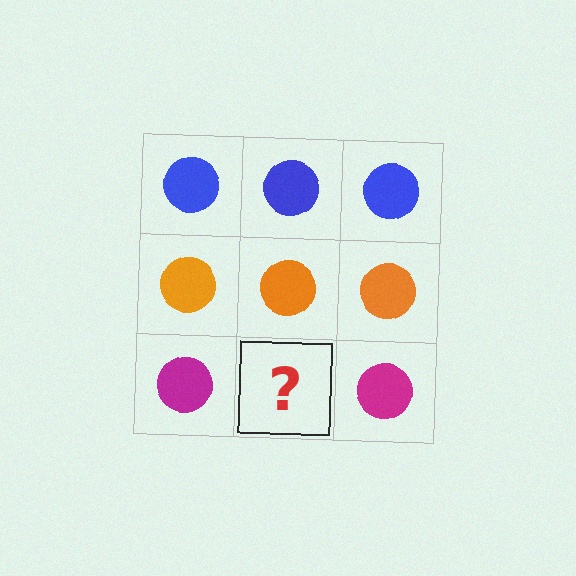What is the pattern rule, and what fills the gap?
The rule is that each row has a consistent color. The gap should be filled with a magenta circle.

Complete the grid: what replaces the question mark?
The question mark should be replaced with a magenta circle.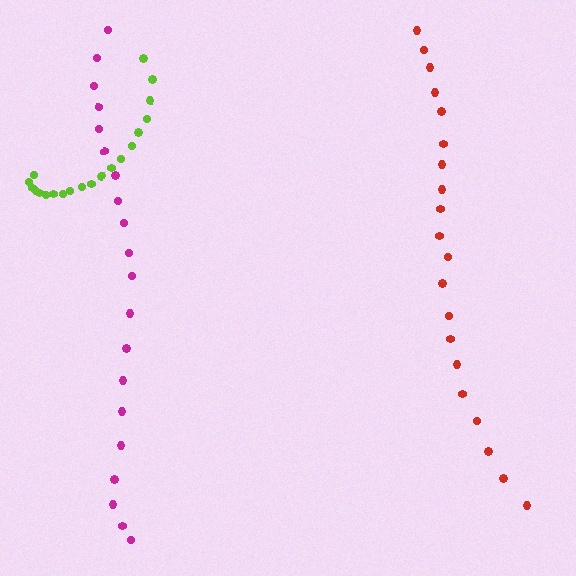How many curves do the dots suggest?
There are 3 distinct paths.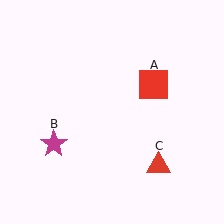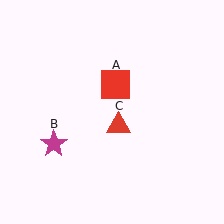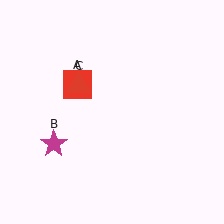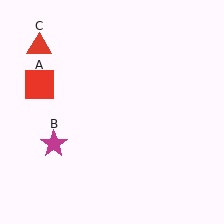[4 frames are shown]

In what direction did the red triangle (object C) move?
The red triangle (object C) moved up and to the left.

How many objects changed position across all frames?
2 objects changed position: red square (object A), red triangle (object C).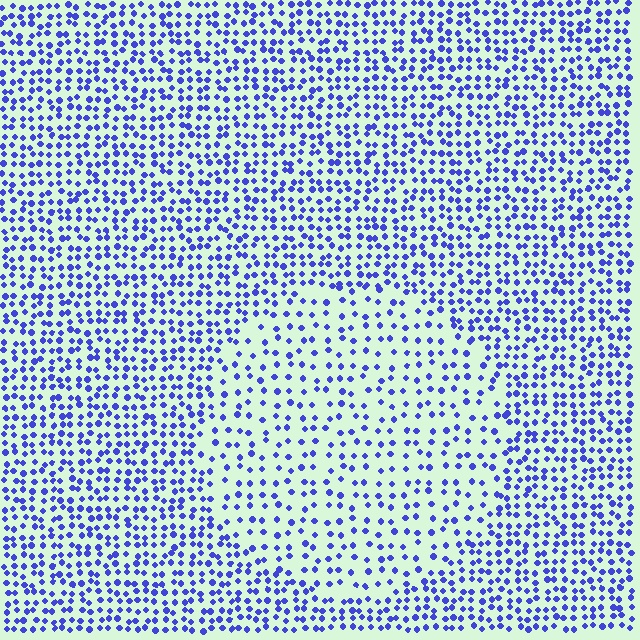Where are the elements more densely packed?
The elements are more densely packed outside the circle boundary.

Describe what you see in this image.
The image contains small blue elements arranged at two different densities. A circle-shaped region is visible where the elements are less densely packed than the surrounding area.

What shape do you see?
I see a circle.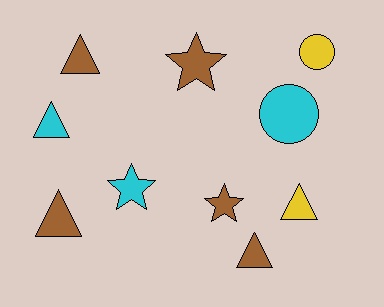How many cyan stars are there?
There is 1 cyan star.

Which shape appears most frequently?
Triangle, with 5 objects.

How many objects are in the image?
There are 10 objects.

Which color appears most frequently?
Brown, with 5 objects.